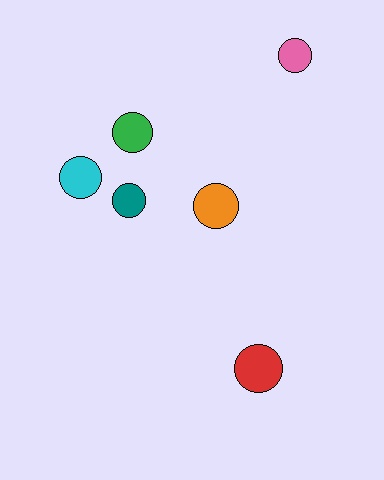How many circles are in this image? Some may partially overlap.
There are 6 circles.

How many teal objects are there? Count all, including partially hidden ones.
There is 1 teal object.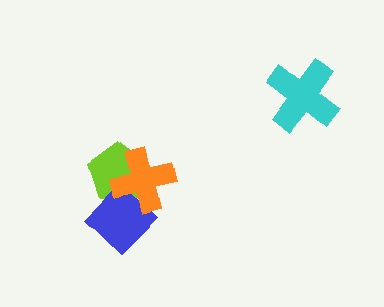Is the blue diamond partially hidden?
Yes, it is partially covered by another shape.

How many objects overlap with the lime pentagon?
2 objects overlap with the lime pentagon.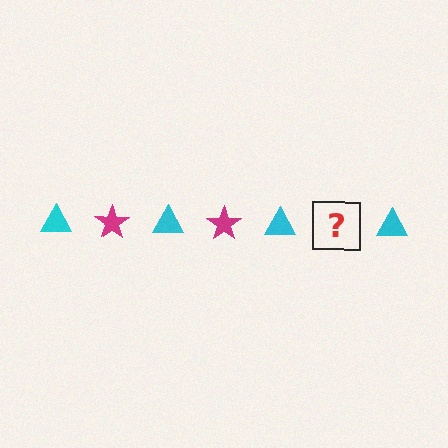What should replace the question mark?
The question mark should be replaced with a magenta star.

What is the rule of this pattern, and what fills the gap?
The rule is that the pattern alternates between cyan triangle and magenta star. The gap should be filled with a magenta star.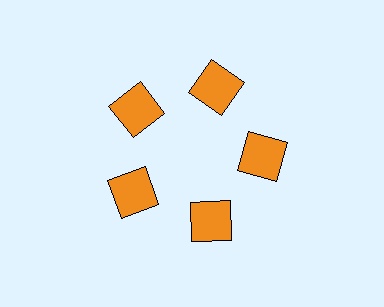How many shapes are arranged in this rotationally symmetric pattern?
There are 5 shapes, arranged in 5 groups of 1.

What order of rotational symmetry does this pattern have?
This pattern has 5-fold rotational symmetry.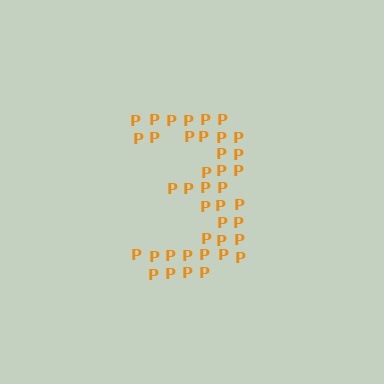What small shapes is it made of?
It is made of small letter P's.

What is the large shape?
The large shape is the digit 3.